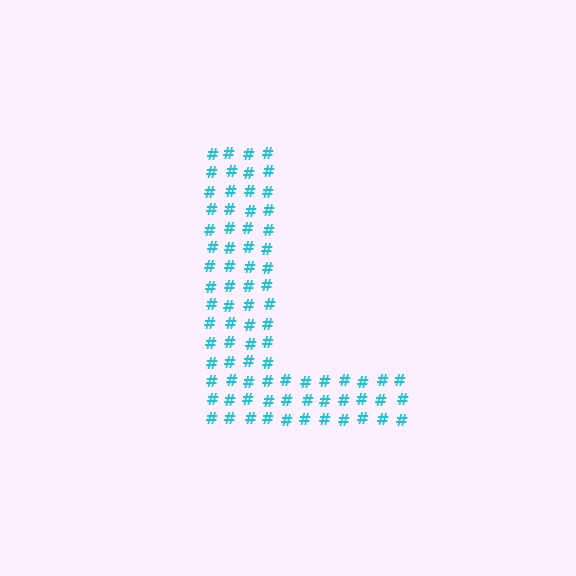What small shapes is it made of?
It is made of small hash symbols.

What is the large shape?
The large shape is the letter L.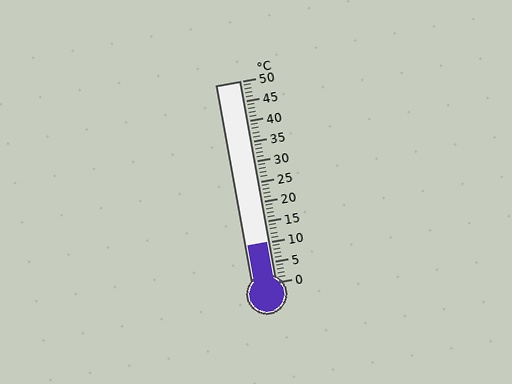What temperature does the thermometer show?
The thermometer shows approximately 10°C.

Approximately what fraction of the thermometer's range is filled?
The thermometer is filled to approximately 20% of its range.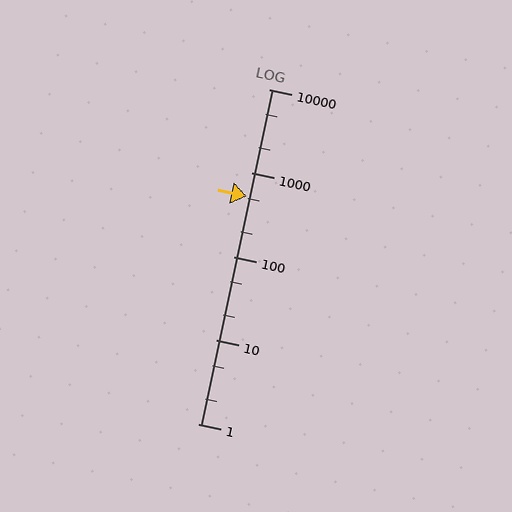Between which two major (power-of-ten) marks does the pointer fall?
The pointer is between 100 and 1000.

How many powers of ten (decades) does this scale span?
The scale spans 4 decades, from 1 to 10000.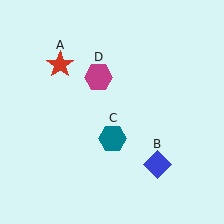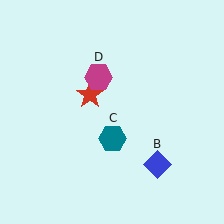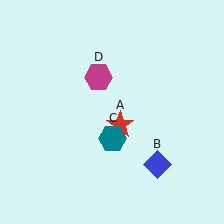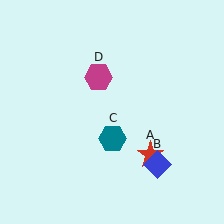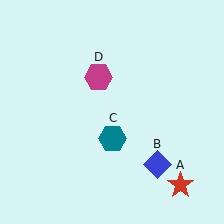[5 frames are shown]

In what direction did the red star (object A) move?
The red star (object A) moved down and to the right.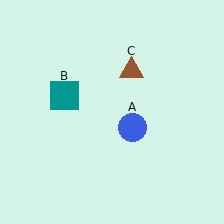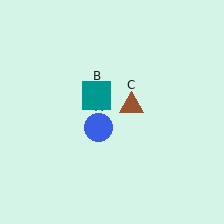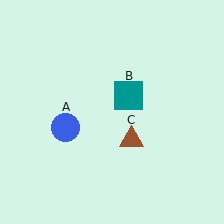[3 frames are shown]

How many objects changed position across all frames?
3 objects changed position: blue circle (object A), teal square (object B), brown triangle (object C).